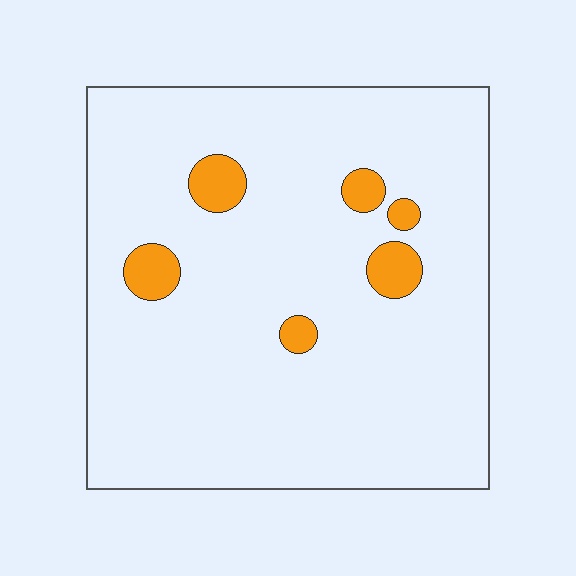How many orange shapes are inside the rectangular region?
6.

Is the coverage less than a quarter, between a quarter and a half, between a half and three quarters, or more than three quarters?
Less than a quarter.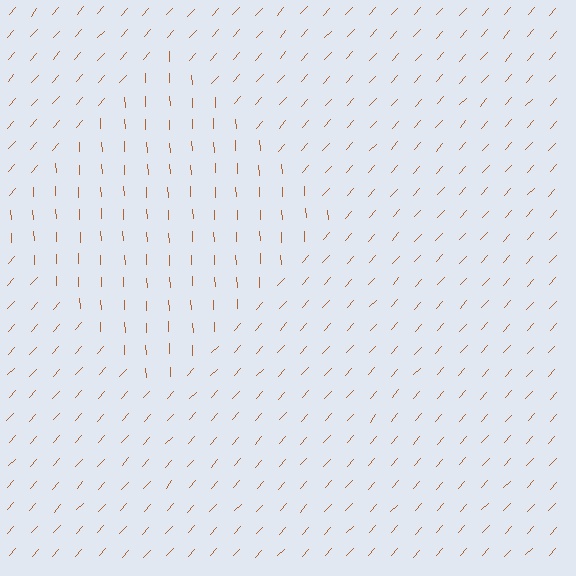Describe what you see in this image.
The image is filled with small brown line segments. A diamond region in the image has lines oriented differently from the surrounding lines, creating a visible texture boundary.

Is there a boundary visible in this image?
Yes, there is a texture boundary formed by a change in line orientation.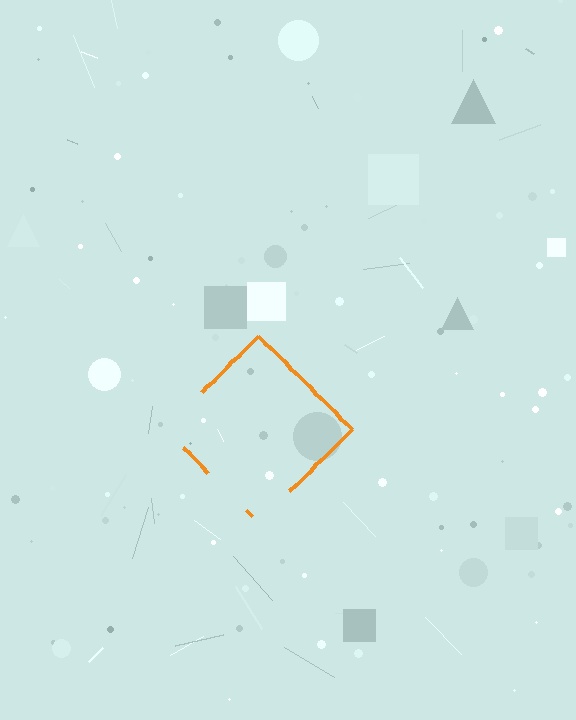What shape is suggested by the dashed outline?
The dashed outline suggests a diamond.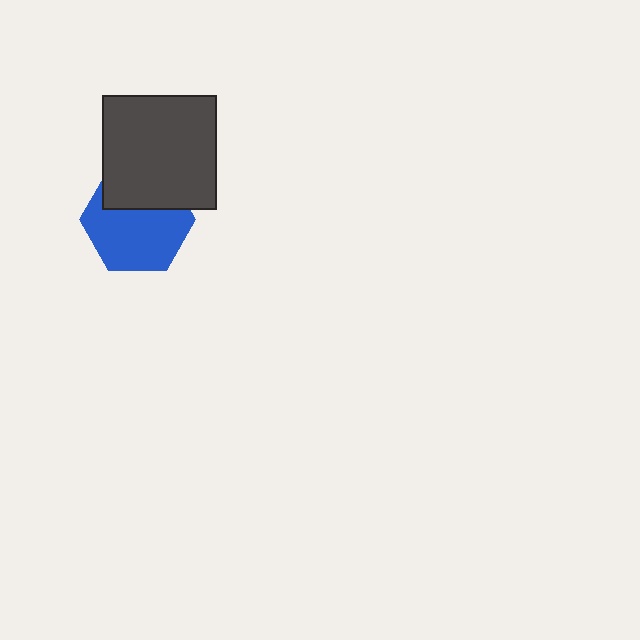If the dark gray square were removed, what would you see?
You would see the complete blue hexagon.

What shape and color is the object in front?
The object in front is a dark gray square.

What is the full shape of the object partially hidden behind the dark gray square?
The partially hidden object is a blue hexagon.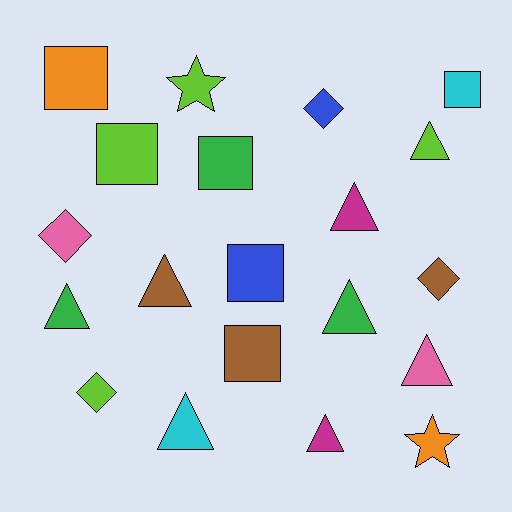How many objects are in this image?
There are 20 objects.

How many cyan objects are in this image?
There are 2 cyan objects.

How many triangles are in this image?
There are 8 triangles.